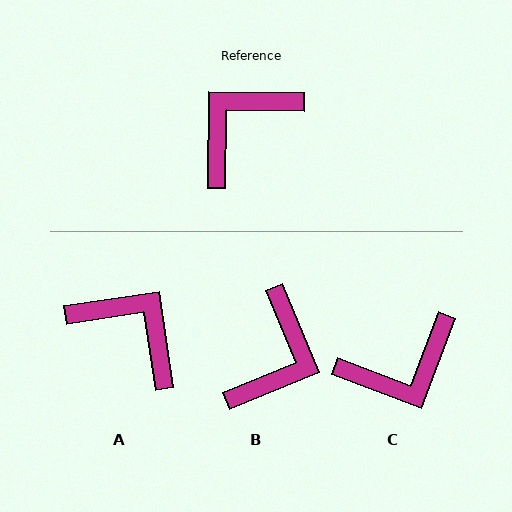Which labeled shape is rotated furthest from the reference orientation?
C, about 160 degrees away.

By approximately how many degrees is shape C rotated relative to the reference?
Approximately 160 degrees counter-clockwise.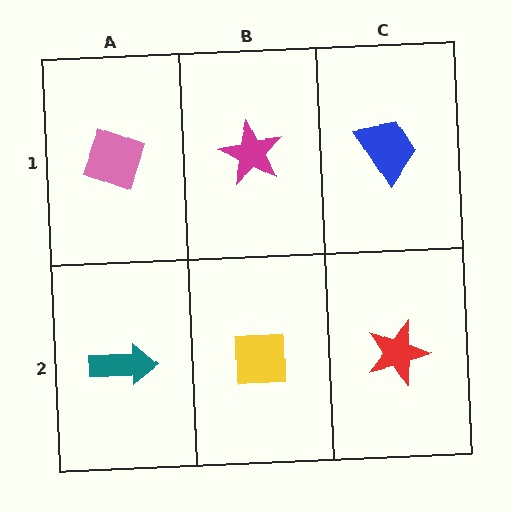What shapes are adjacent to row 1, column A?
A teal arrow (row 2, column A), a magenta star (row 1, column B).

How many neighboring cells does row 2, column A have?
2.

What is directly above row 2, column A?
A pink diamond.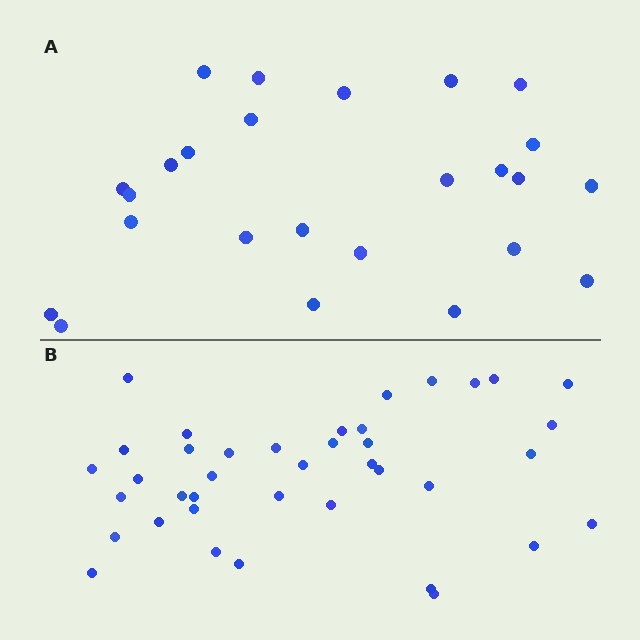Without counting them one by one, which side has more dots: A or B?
Region B (the bottom region) has more dots.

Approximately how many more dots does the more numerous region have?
Region B has approximately 15 more dots than region A.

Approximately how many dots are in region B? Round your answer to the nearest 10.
About 40 dots. (The exact count is 39, which rounds to 40.)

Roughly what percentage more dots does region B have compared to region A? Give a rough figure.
About 55% more.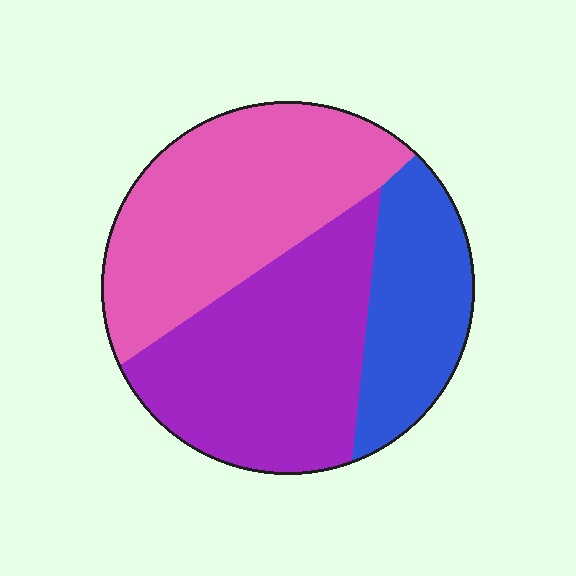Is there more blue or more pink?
Pink.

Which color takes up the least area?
Blue, at roughly 20%.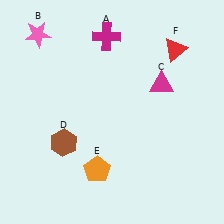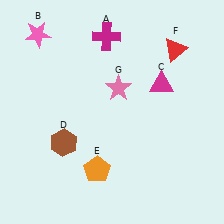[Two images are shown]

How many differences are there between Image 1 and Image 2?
There is 1 difference between the two images.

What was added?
A pink star (G) was added in Image 2.